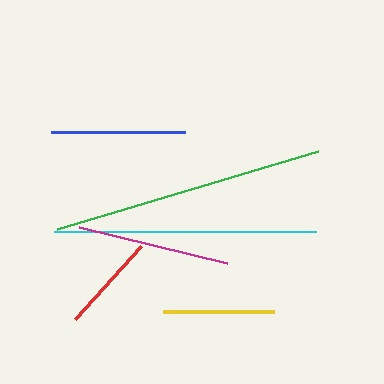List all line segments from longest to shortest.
From longest to shortest: green, cyan, magenta, blue, yellow, red.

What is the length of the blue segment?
The blue segment is approximately 134 pixels long.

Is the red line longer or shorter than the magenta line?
The magenta line is longer than the red line.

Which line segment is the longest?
The green line is the longest at approximately 272 pixels.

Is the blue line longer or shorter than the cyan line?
The cyan line is longer than the blue line.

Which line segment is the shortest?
The red line is the shortest at approximately 98 pixels.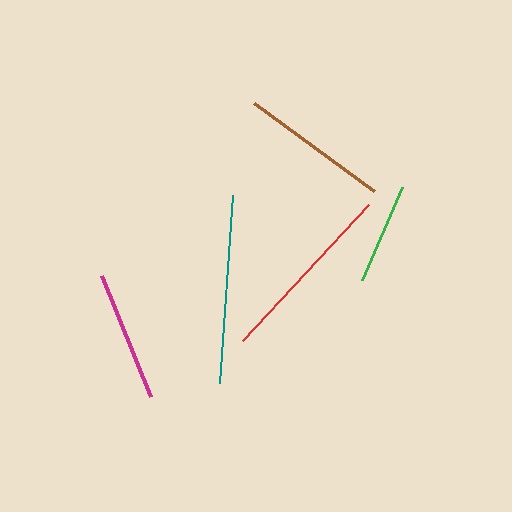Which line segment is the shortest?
The green line is the shortest at approximately 102 pixels.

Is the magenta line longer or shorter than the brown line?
The brown line is longer than the magenta line.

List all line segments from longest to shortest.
From longest to shortest: teal, red, brown, magenta, green.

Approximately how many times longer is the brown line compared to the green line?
The brown line is approximately 1.5 times the length of the green line.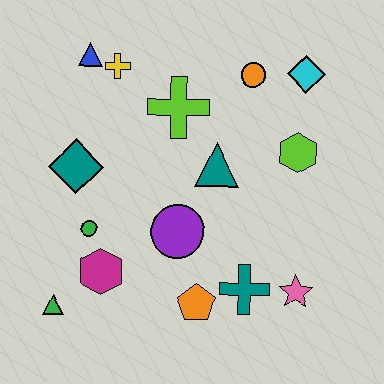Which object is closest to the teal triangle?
The lime cross is closest to the teal triangle.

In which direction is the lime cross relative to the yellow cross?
The lime cross is to the right of the yellow cross.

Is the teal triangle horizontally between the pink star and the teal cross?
No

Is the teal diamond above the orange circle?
No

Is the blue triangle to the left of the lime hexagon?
Yes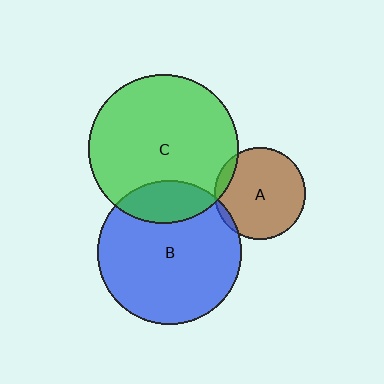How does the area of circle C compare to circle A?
Approximately 2.7 times.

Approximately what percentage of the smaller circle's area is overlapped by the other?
Approximately 5%.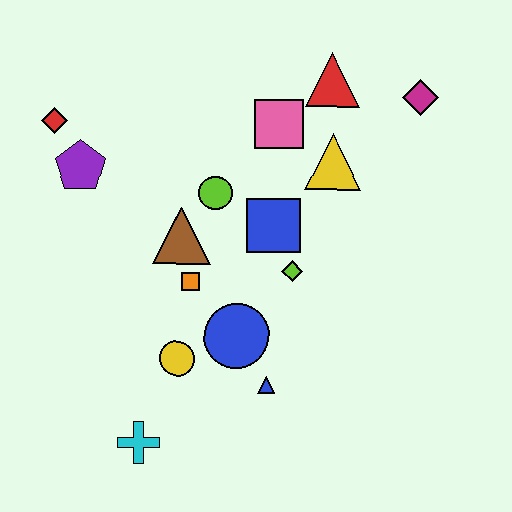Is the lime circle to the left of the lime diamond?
Yes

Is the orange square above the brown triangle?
No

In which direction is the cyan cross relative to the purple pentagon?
The cyan cross is below the purple pentagon.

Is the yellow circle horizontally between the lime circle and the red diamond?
Yes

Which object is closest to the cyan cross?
The yellow circle is closest to the cyan cross.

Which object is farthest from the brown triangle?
The magenta diamond is farthest from the brown triangle.